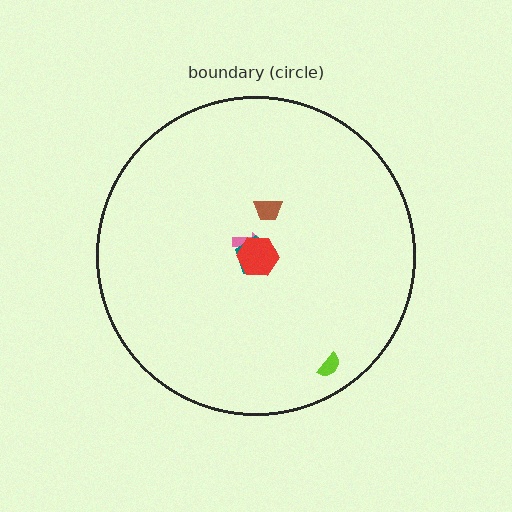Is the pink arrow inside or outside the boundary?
Inside.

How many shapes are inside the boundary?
5 inside, 0 outside.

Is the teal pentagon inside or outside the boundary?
Inside.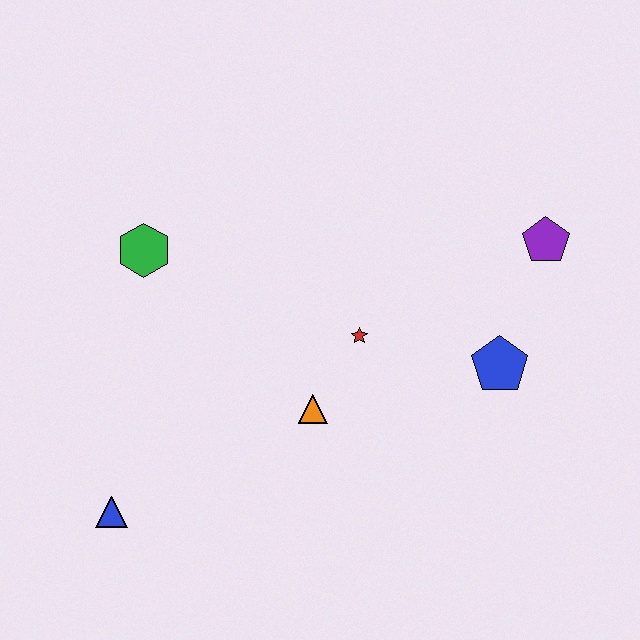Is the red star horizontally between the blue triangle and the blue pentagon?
Yes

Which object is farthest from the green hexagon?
The purple pentagon is farthest from the green hexagon.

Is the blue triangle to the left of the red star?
Yes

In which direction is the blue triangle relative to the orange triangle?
The blue triangle is to the left of the orange triangle.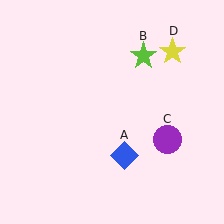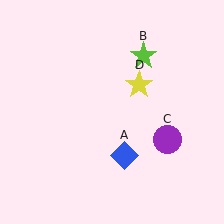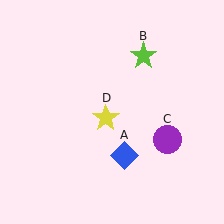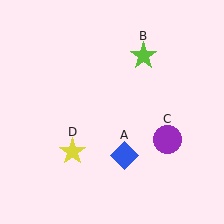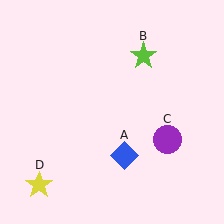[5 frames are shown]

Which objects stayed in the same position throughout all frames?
Blue diamond (object A) and lime star (object B) and purple circle (object C) remained stationary.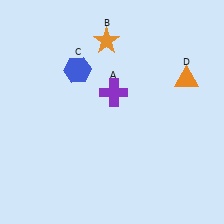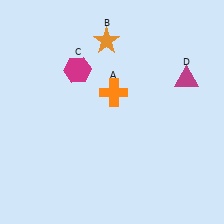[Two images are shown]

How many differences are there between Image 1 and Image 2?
There are 3 differences between the two images.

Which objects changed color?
A changed from purple to orange. C changed from blue to magenta. D changed from orange to magenta.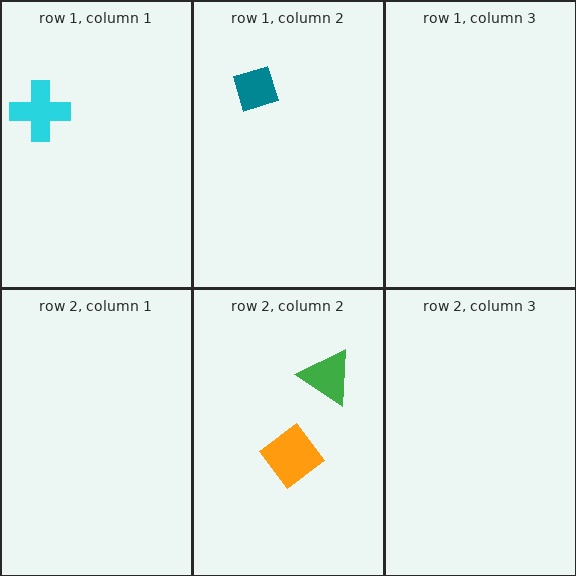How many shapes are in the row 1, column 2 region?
1.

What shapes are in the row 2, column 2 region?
The green triangle, the orange diamond.